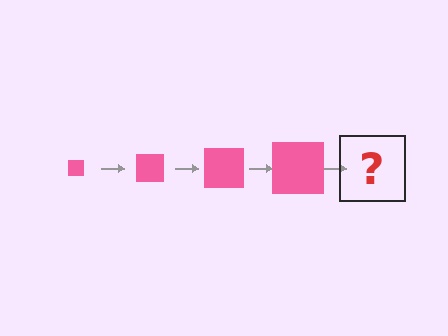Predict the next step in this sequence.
The next step is a pink square, larger than the previous one.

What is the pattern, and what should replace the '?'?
The pattern is that the square gets progressively larger each step. The '?' should be a pink square, larger than the previous one.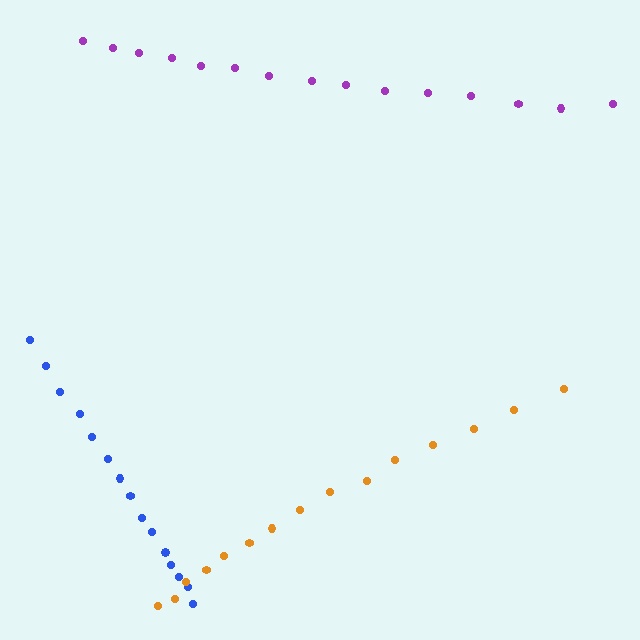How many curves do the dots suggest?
There are 3 distinct paths.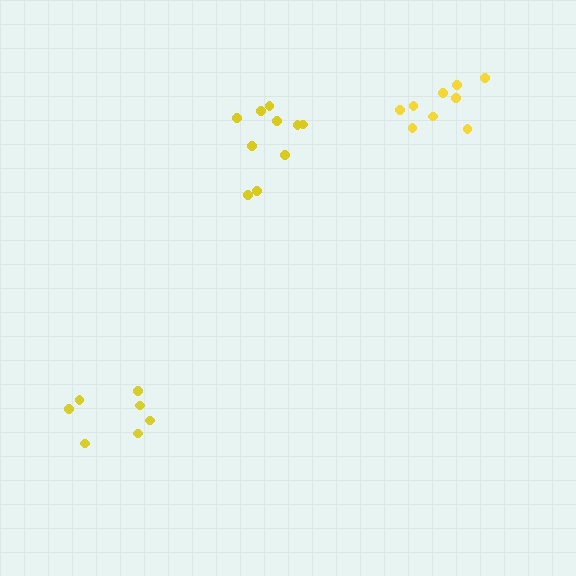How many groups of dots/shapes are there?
There are 3 groups.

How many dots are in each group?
Group 1: 10 dots, Group 2: 7 dots, Group 3: 9 dots (26 total).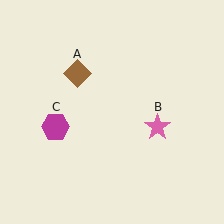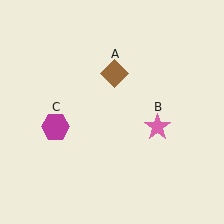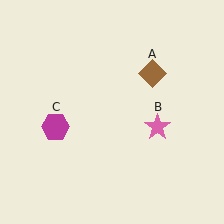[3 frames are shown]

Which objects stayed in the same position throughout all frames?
Pink star (object B) and magenta hexagon (object C) remained stationary.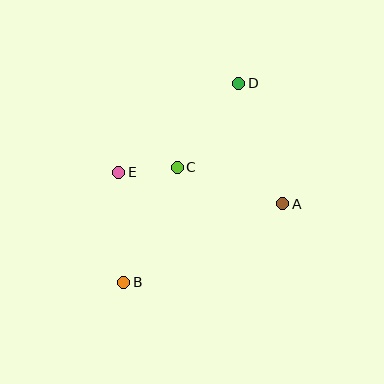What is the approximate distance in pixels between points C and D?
The distance between C and D is approximately 104 pixels.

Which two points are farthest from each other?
Points B and D are farthest from each other.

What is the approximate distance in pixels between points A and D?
The distance between A and D is approximately 128 pixels.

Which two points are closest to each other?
Points C and E are closest to each other.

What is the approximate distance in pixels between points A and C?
The distance between A and C is approximately 112 pixels.